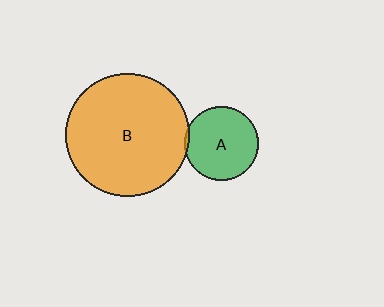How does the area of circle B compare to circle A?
Approximately 2.8 times.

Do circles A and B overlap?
Yes.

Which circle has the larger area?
Circle B (orange).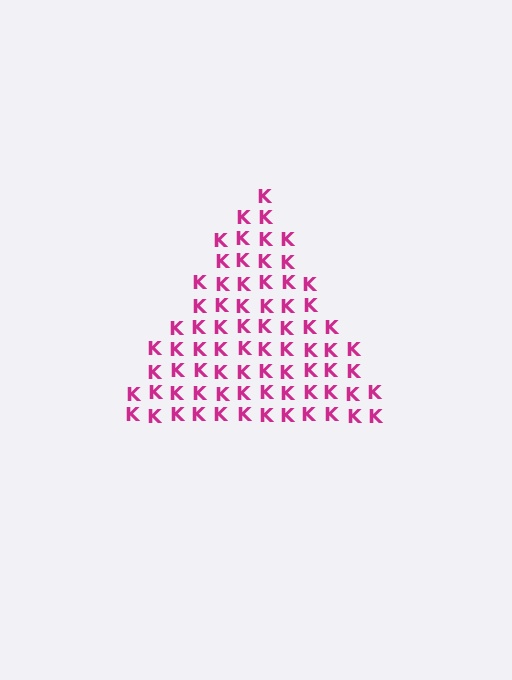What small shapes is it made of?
It is made of small letter K's.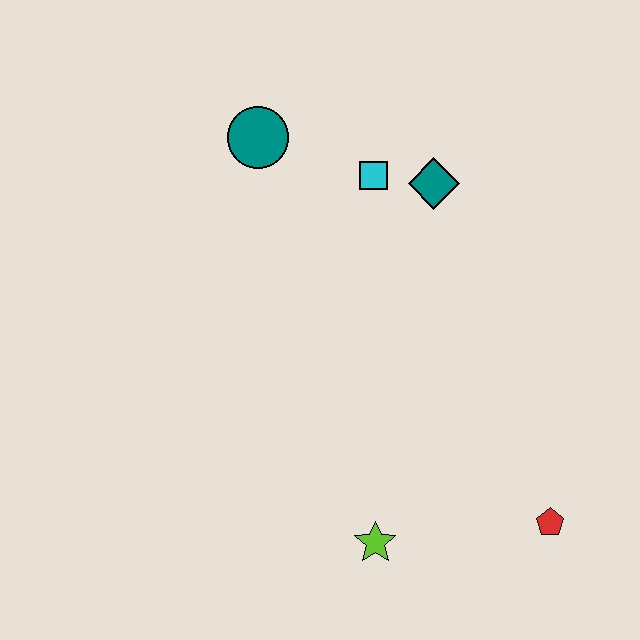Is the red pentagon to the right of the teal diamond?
Yes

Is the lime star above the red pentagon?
No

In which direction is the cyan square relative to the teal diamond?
The cyan square is to the left of the teal diamond.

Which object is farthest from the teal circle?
The red pentagon is farthest from the teal circle.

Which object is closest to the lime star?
The red pentagon is closest to the lime star.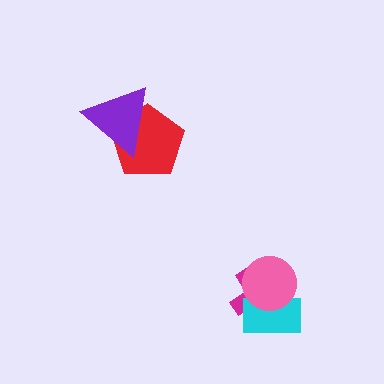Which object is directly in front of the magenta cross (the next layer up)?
The cyan rectangle is directly in front of the magenta cross.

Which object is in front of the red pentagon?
The purple triangle is in front of the red pentagon.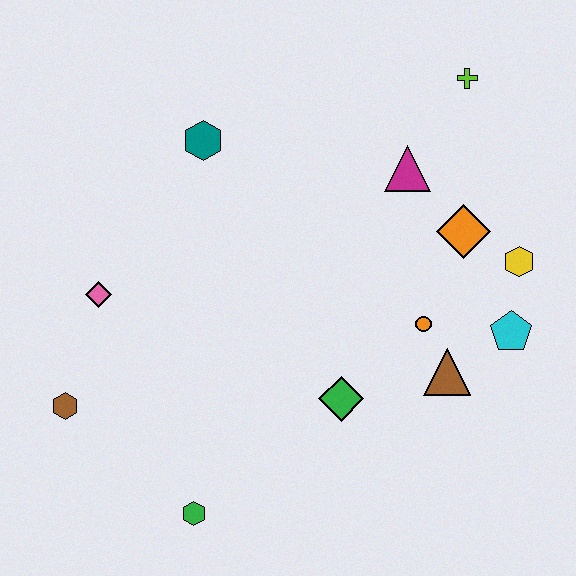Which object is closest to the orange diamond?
The yellow hexagon is closest to the orange diamond.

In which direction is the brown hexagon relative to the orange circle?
The brown hexagon is to the left of the orange circle.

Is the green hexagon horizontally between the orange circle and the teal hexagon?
No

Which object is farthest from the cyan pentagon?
The brown hexagon is farthest from the cyan pentagon.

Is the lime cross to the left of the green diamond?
No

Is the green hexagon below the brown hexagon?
Yes